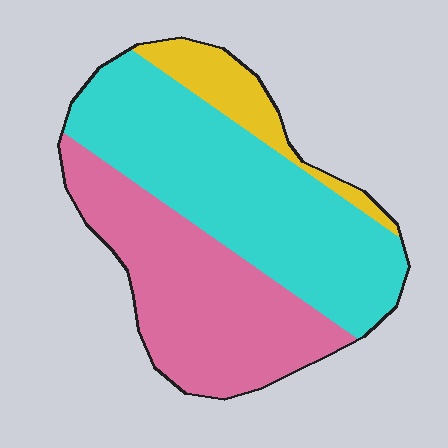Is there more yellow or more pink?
Pink.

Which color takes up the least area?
Yellow, at roughly 10%.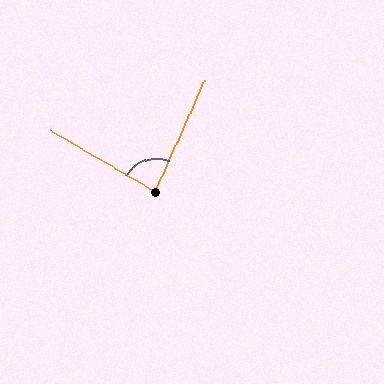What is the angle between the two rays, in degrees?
Approximately 83 degrees.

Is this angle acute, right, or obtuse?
It is acute.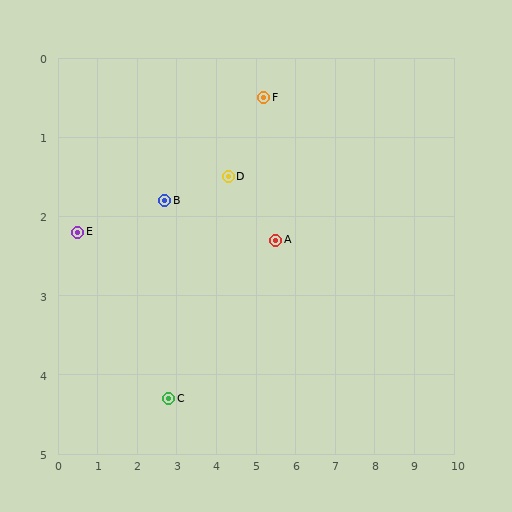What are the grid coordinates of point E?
Point E is at approximately (0.5, 2.2).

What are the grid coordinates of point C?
Point C is at approximately (2.8, 4.3).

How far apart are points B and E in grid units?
Points B and E are about 2.2 grid units apart.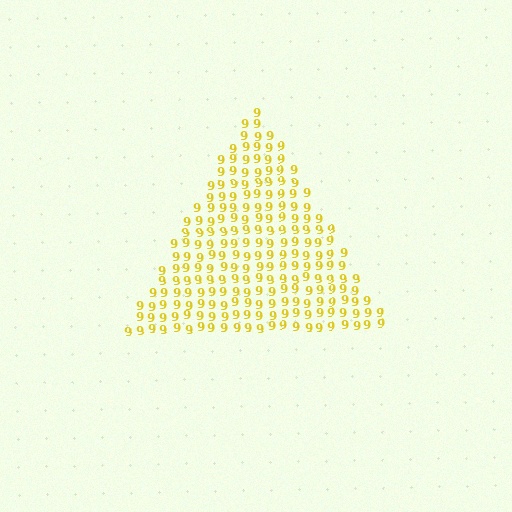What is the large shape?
The large shape is a triangle.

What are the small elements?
The small elements are digit 9's.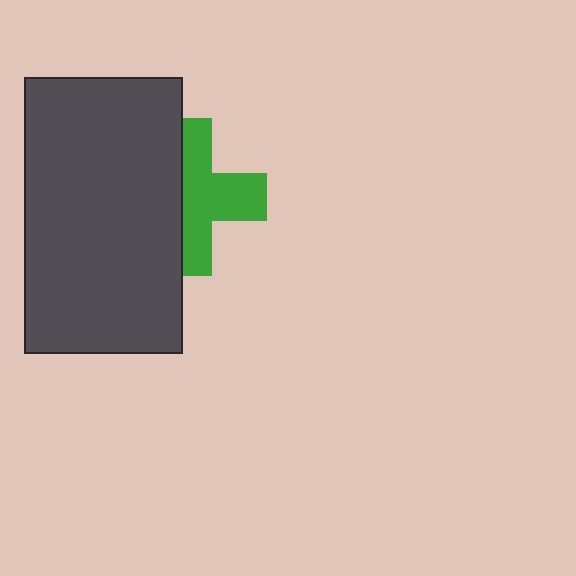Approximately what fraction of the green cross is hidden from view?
Roughly 45% of the green cross is hidden behind the dark gray rectangle.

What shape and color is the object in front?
The object in front is a dark gray rectangle.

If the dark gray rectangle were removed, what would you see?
You would see the complete green cross.